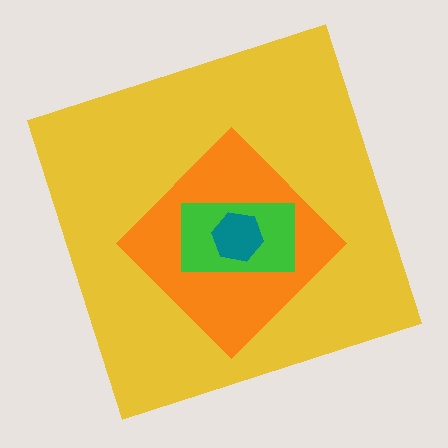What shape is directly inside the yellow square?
The orange diamond.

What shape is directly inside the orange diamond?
The green rectangle.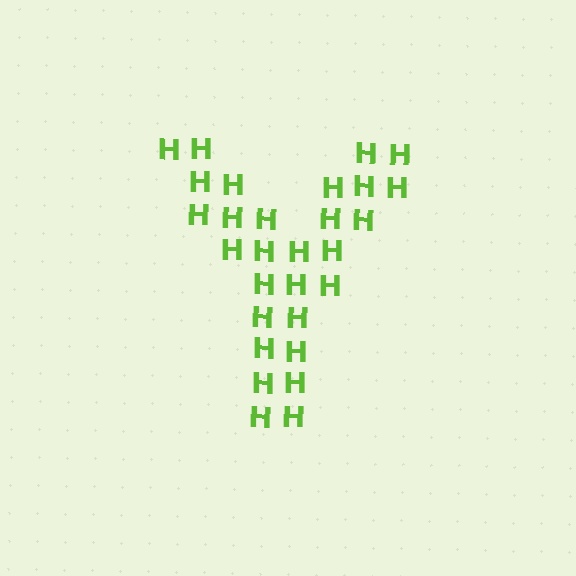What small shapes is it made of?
It is made of small letter H's.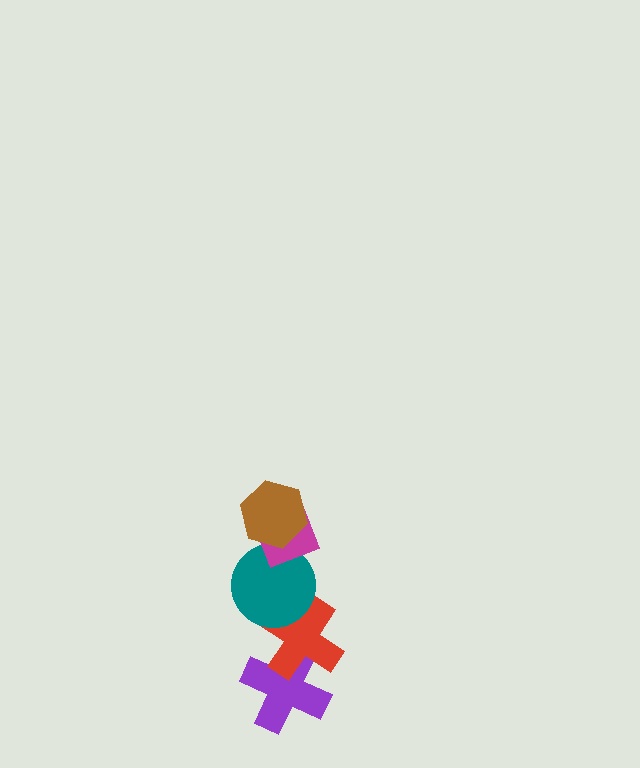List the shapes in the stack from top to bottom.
From top to bottom: the brown hexagon, the magenta diamond, the teal circle, the red cross, the purple cross.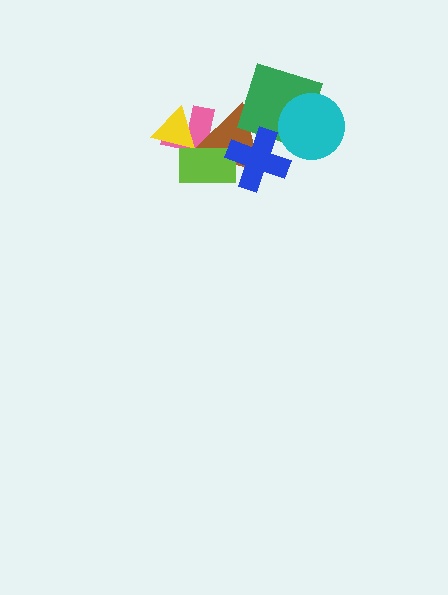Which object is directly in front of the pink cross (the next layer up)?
The yellow triangle is directly in front of the pink cross.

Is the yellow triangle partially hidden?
Yes, it is partially covered by another shape.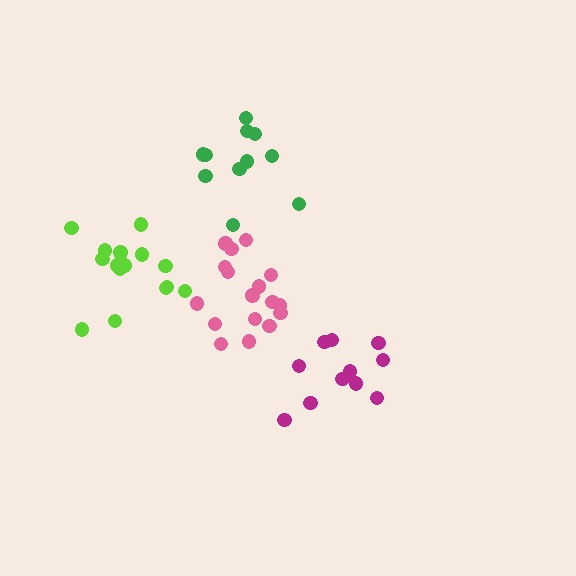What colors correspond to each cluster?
The clusters are colored: magenta, green, lime, pink.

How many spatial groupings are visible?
There are 4 spatial groupings.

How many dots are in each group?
Group 1: 11 dots, Group 2: 11 dots, Group 3: 15 dots, Group 4: 17 dots (54 total).